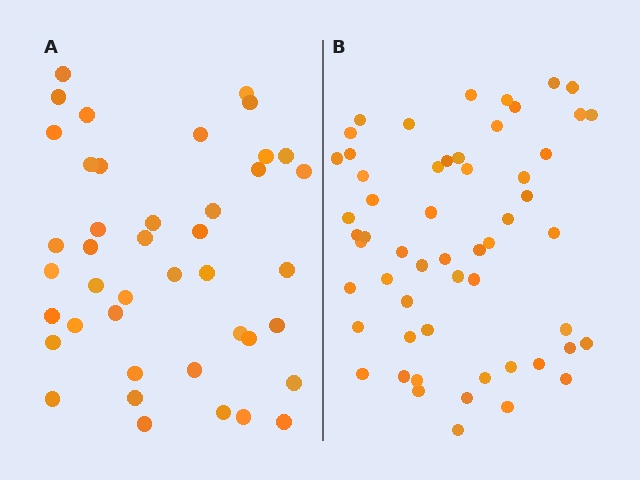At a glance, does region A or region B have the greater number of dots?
Region B (the right region) has more dots.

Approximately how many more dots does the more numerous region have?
Region B has approximately 15 more dots than region A.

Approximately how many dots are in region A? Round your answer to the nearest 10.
About 40 dots. (The exact count is 42, which rounds to 40.)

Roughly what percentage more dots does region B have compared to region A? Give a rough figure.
About 35% more.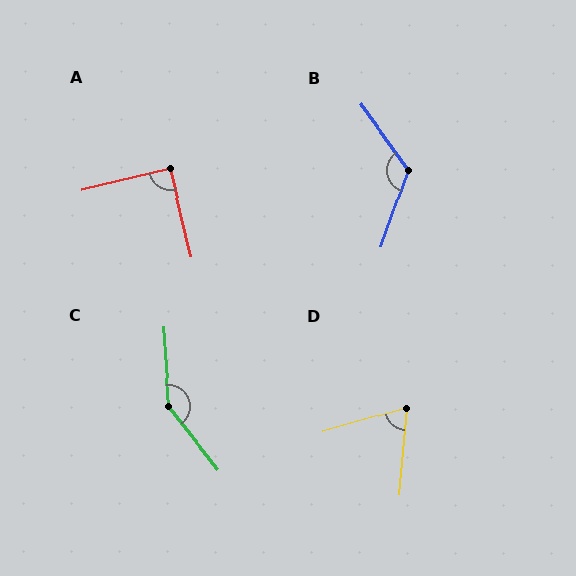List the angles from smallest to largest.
D (69°), A (90°), B (125°), C (145°).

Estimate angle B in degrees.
Approximately 125 degrees.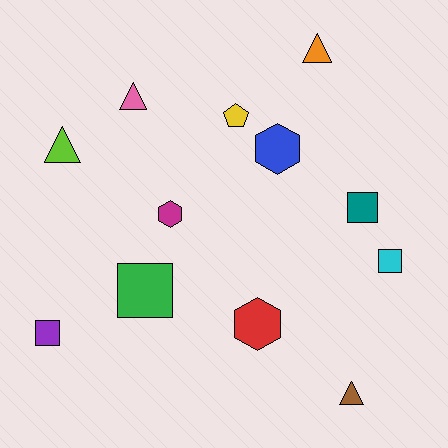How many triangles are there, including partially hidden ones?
There are 4 triangles.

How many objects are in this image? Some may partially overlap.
There are 12 objects.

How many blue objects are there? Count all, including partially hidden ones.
There is 1 blue object.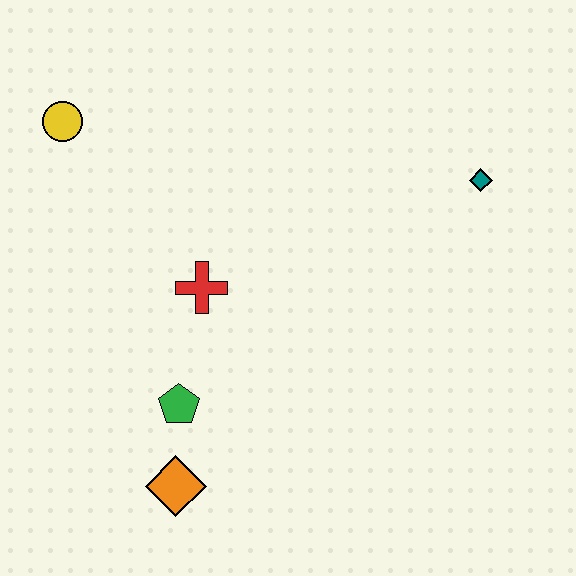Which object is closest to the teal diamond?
The red cross is closest to the teal diamond.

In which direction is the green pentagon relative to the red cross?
The green pentagon is below the red cross.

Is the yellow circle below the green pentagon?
No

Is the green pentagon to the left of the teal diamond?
Yes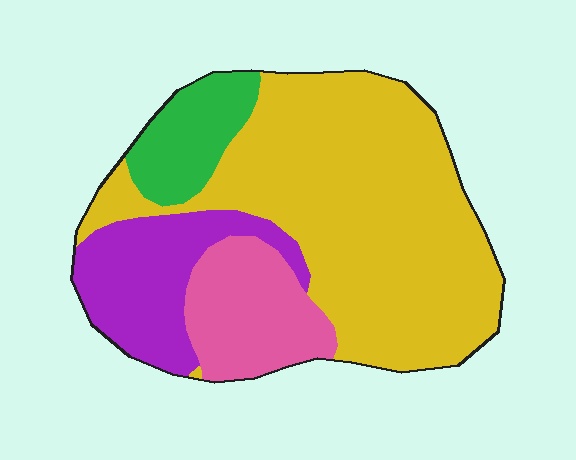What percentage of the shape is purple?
Purple covers around 15% of the shape.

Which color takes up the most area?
Yellow, at roughly 55%.